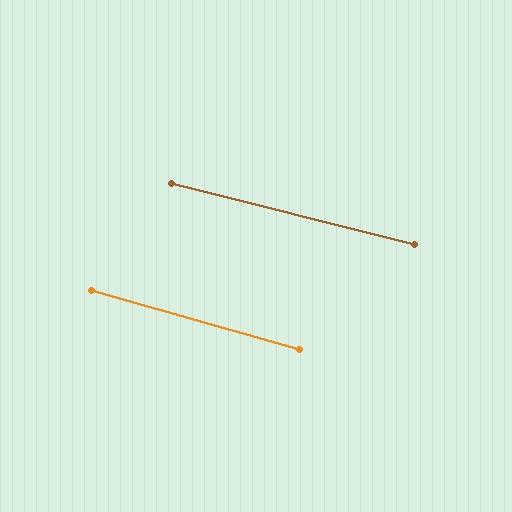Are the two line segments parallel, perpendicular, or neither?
Parallel — their directions differ by only 1.8°.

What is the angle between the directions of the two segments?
Approximately 2 degrees.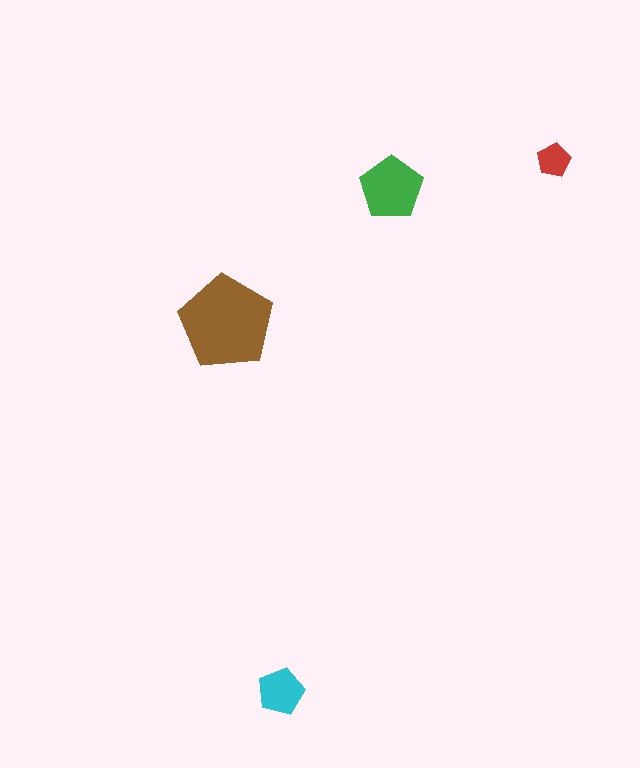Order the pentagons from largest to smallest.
the brown one, the green one, the cyan one, the red one.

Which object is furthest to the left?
The brown pentagon is leftmost.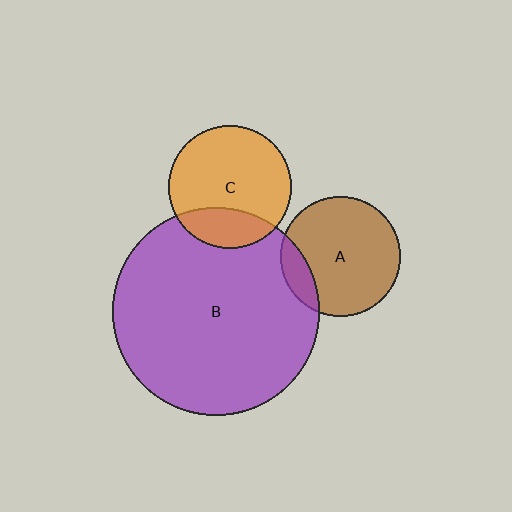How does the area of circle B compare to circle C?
Approximately 2.8 times.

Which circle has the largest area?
Circle B (purple).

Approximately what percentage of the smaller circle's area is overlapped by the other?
Approximately 15%.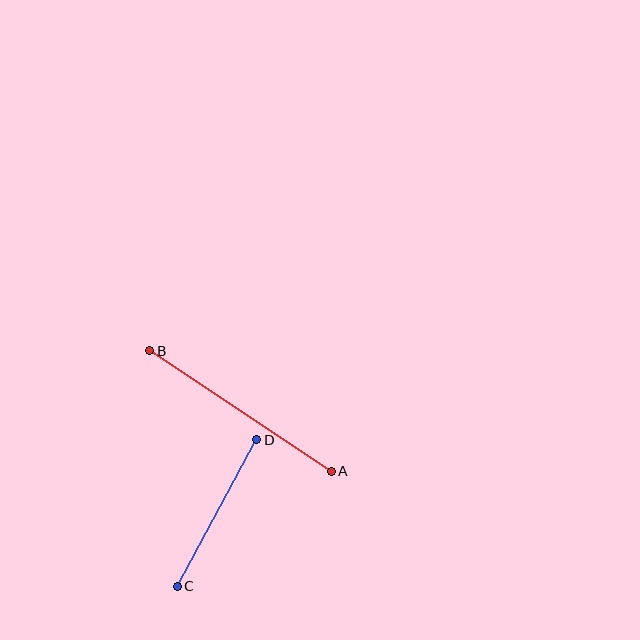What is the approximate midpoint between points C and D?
The midpoint is at approximately (217, 513) pixels.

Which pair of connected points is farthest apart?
Points A and B are farthest apart.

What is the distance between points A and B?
The distance is approximately 218 pixels.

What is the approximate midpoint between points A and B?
The midpoint is at approximately (240, 411) pixels.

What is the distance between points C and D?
The distance is approximately 167 pixels.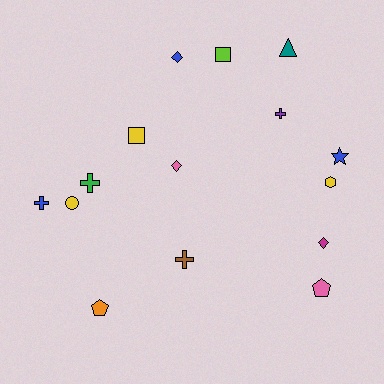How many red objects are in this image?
There are no red objects.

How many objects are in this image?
There are 15 objects.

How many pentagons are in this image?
There are 2 pentagons.